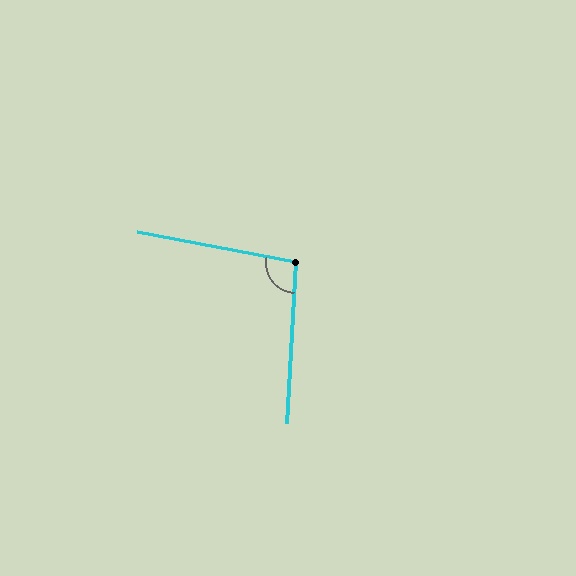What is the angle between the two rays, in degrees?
Approximately 97 degrees.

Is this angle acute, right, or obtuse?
It is obtuse.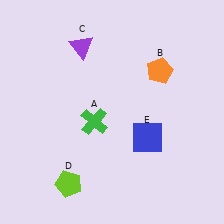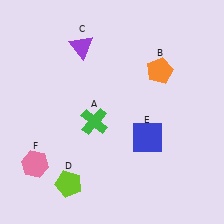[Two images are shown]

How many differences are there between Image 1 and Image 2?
There is 1 difference between the two images.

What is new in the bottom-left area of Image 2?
A pink hexagon (F) was added in the bottom-left area of Image 2.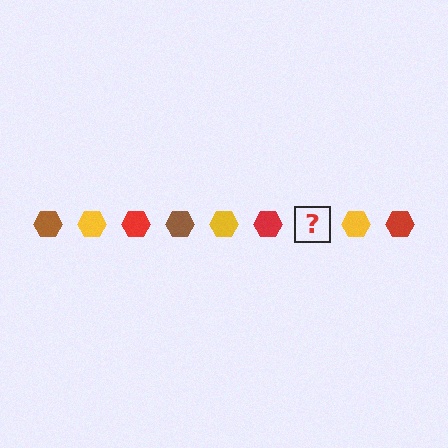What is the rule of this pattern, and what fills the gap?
The rule is that the pattern cycles through brown, yellow, red hexagons. The gap should be filled with a brown hexagon.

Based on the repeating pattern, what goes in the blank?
The blank should be a brown hexagon.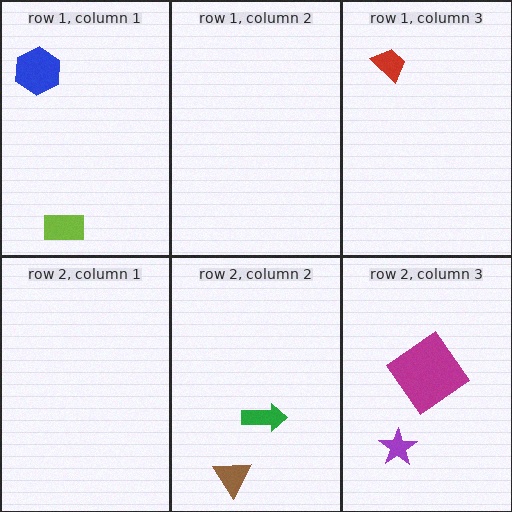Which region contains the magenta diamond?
The row 2, column 3 region.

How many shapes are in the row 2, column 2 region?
2.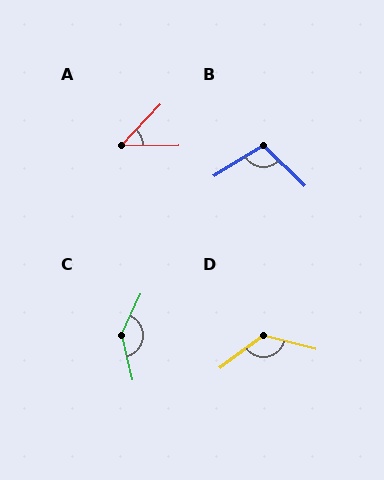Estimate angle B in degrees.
Approximately 105 degrees.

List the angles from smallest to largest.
A (47°), B (105°), D (129°), C (142°).